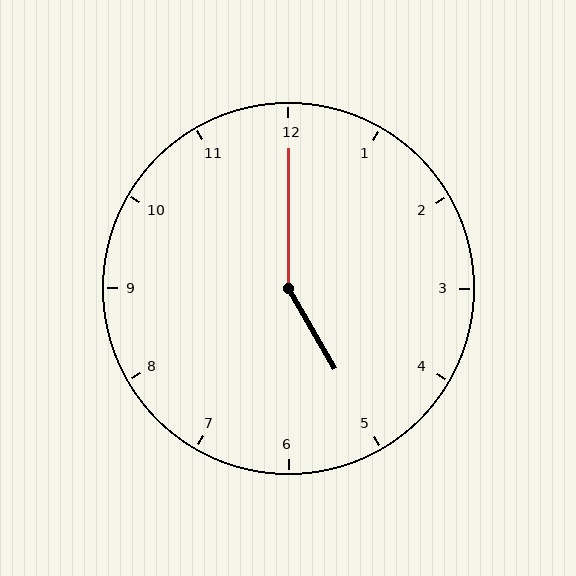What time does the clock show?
5:00.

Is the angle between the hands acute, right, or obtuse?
It is obtuse.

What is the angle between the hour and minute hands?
Approximately 150 degrees.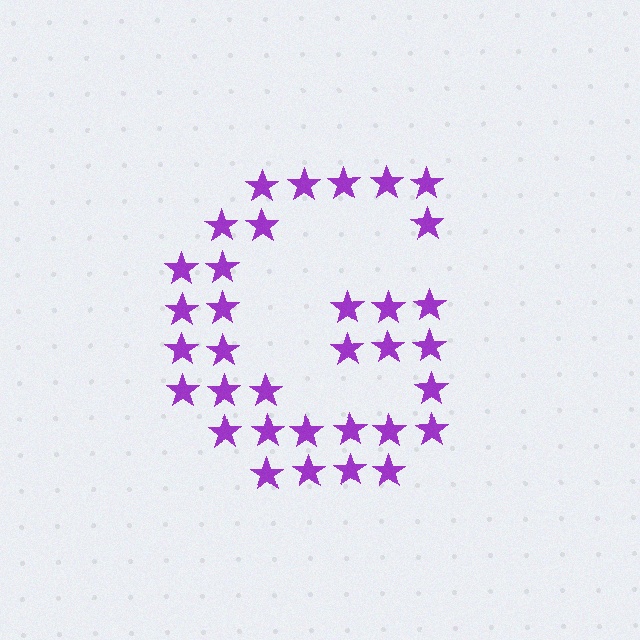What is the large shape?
The large shape is the letter G.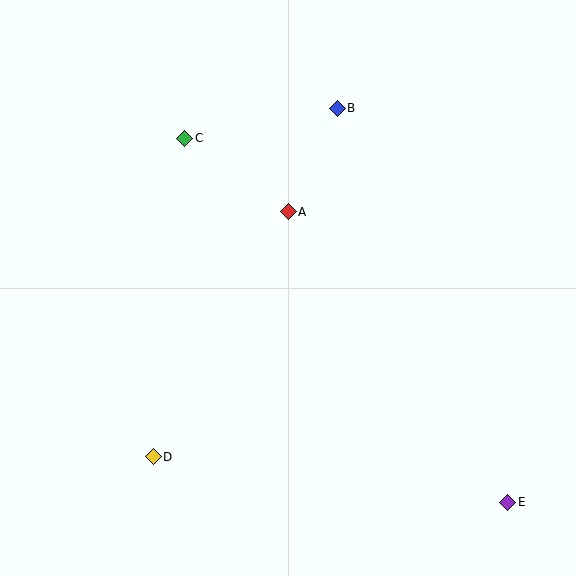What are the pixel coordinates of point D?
Point D is at (153, 457).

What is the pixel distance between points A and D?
The distance between A and D is 280 pixels.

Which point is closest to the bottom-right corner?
Point E is closest to the bottom-right corner.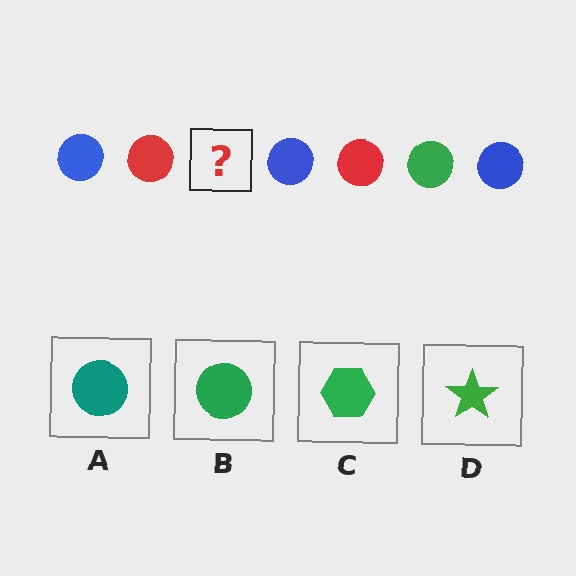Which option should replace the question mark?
Option B.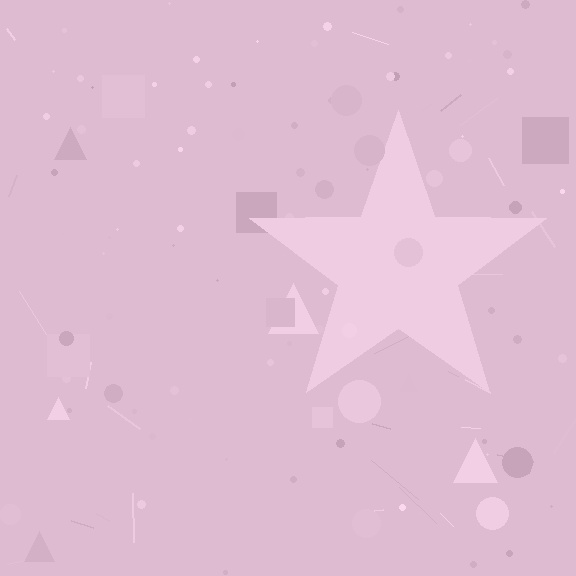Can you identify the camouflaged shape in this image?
The camouflaged shape is a star.